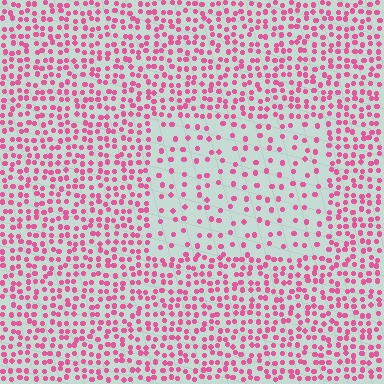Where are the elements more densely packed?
The elements are more densely packed outside the rectangle boundary.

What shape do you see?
I see a rectangle.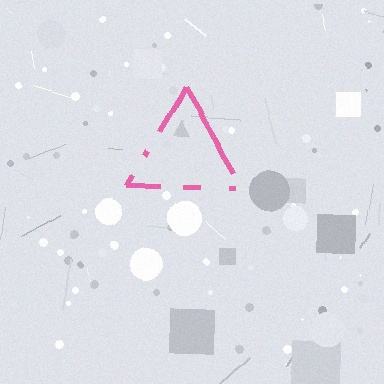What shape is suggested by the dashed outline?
The dashed outline suggests a triangle.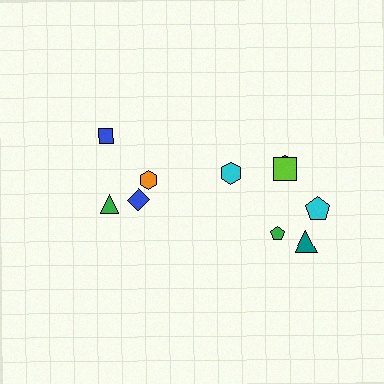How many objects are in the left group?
There are 4 objects.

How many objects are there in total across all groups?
There are 10 objects.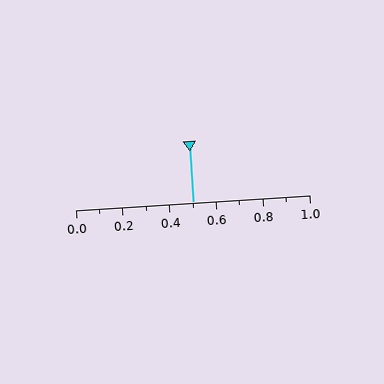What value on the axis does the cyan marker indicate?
The marker indicates approximately 0.5.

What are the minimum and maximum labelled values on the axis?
The axis runs from 0.0 to 1.0.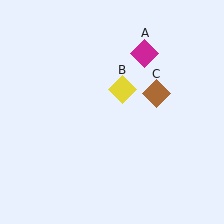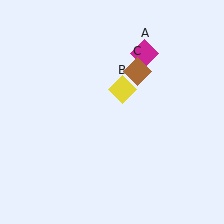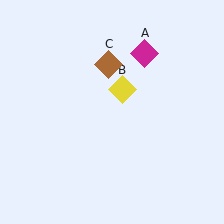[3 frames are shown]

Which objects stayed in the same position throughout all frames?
Magenta diamond (object A) and yellow diamond (object B) remained stationary.